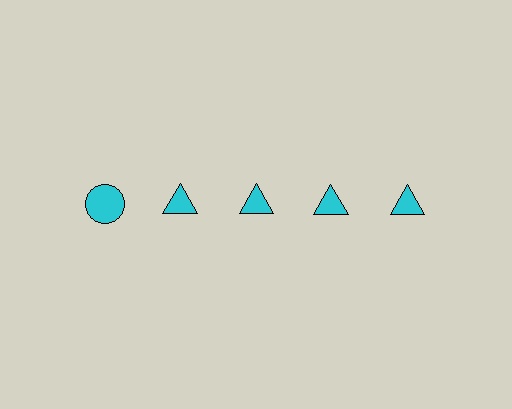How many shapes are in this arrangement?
There are 5 shapes arranged in a grid pattern.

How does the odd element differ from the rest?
It has a different shape: circle instead of triangle.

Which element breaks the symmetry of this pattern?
The cyan circle in the top row, leftmost column breaks the symmetry. All other shapes are cyan triangles.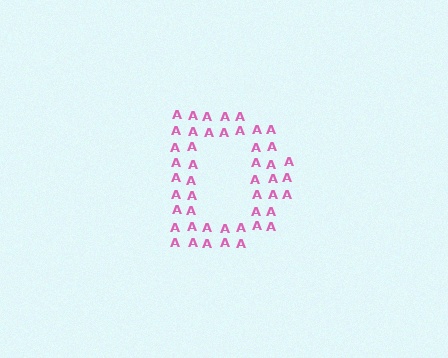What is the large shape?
The large shape is the letter D.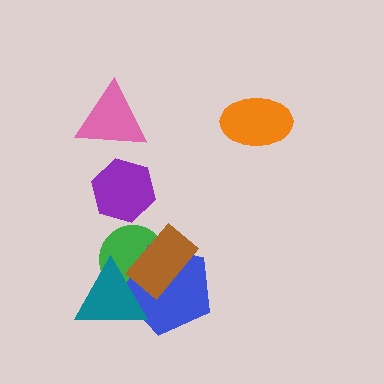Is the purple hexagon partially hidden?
No, no other shape covers it.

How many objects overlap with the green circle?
3 objects overlap with the green circle.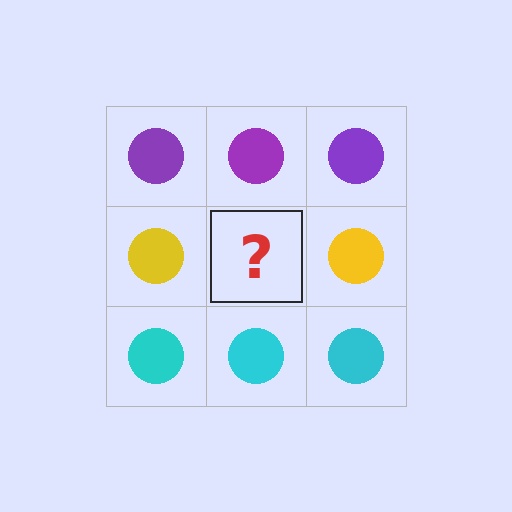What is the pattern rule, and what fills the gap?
The rule is that each row has a consistent color. The gap should be filled with a yellow circle.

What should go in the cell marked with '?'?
The missing cell should contain a yellow circle.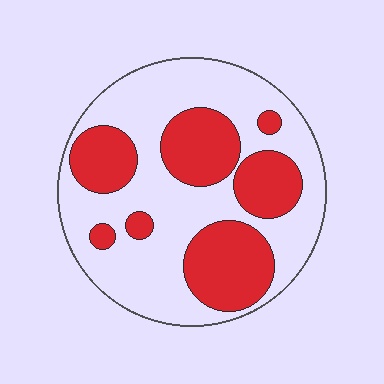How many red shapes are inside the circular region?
7.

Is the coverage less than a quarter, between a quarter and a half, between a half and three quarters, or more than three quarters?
Between a quarter and a half.